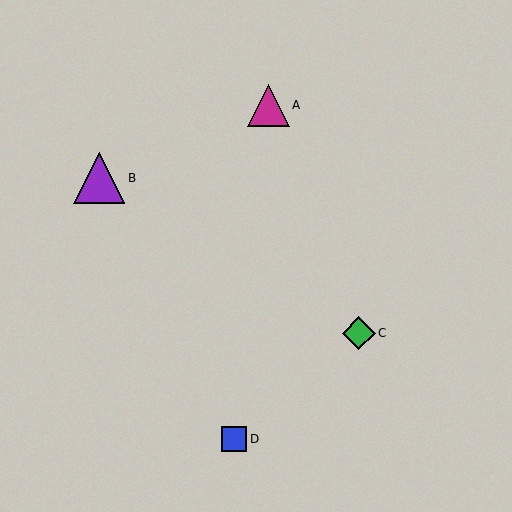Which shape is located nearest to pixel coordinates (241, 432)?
The blue square (labeled D) at (234, 439) is nearest to that location.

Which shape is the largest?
The purple triangle (labeled B) is the largest.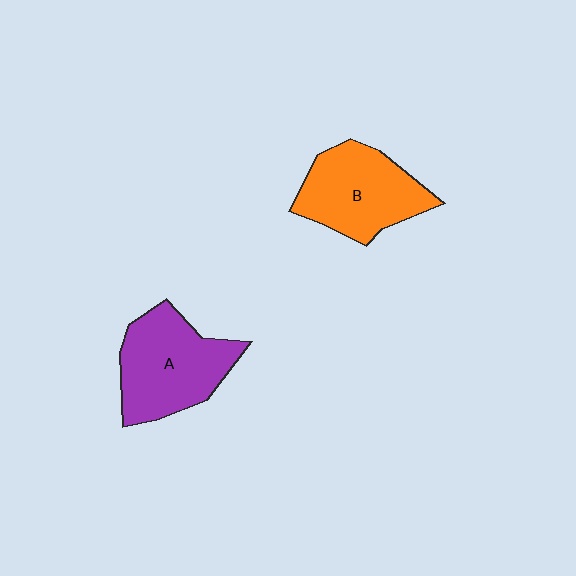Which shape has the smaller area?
Shape B (orange).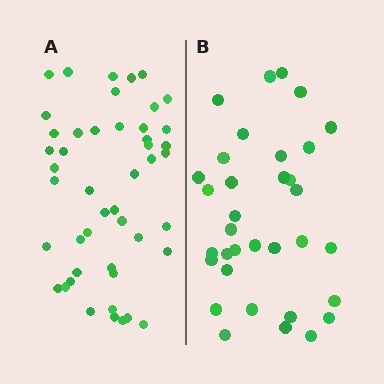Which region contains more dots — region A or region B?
Region A (the left region) has more dots.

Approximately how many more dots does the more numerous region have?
Region A has approximately 15 more dots than region B.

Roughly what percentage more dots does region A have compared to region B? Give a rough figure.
About 40% more.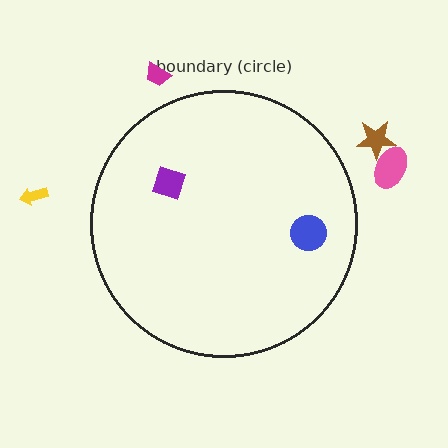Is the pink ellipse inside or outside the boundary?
Outside.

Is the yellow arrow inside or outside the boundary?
Outside.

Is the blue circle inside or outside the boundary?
Inside.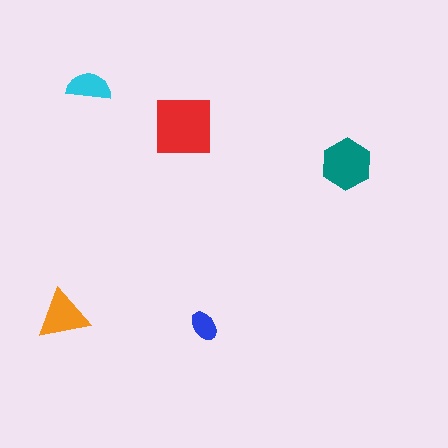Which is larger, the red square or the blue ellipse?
The red square.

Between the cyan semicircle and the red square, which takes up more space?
The red square.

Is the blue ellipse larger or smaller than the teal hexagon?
Smaller.